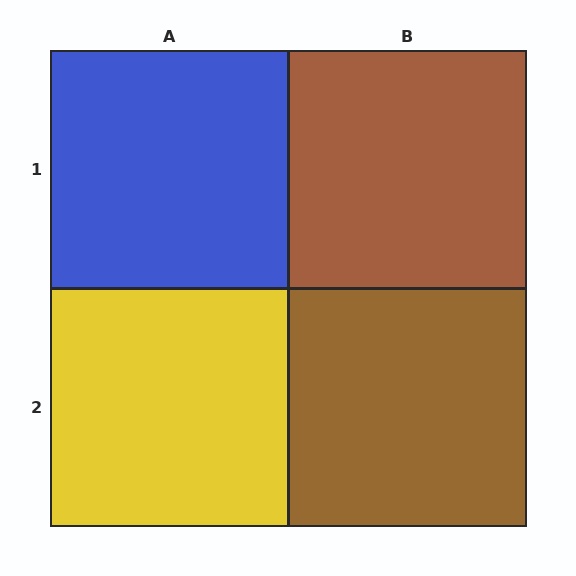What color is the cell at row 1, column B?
Brown.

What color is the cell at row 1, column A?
Blue.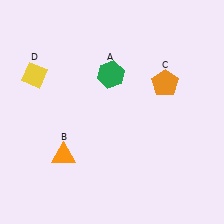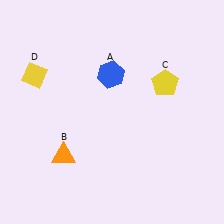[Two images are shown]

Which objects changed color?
A changed from green to blue. C changed from orange to yellow.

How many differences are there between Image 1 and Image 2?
There are 2 differences between the two images.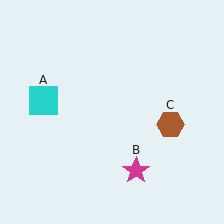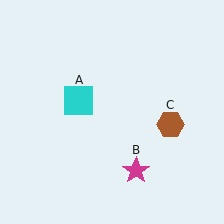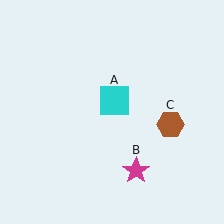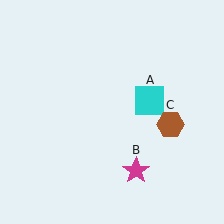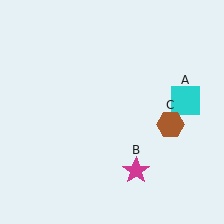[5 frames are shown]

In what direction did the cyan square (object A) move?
The cyan square (object A) moved right.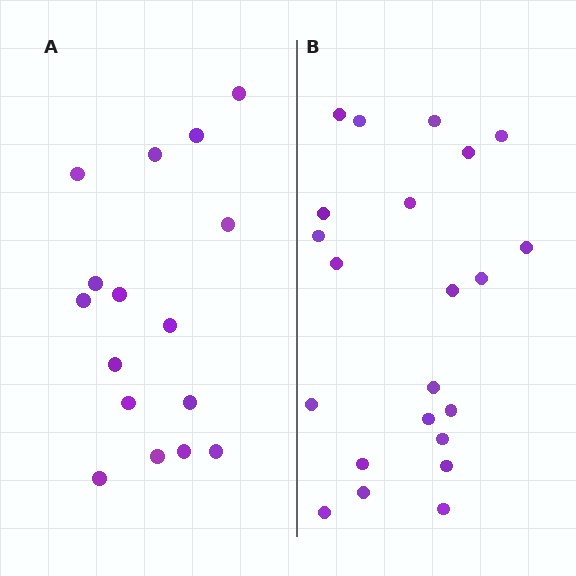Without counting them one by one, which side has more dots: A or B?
Region B (the right region) has more dots.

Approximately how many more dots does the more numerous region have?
Region B has about 6 more dots than region A.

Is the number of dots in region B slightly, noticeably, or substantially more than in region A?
Region B has noticeably more, but not dramatically so. The ratio is roughly 1.4 to 1.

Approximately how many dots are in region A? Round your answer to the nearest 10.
About 20 dots. (The exact count is 16, which rounds to 20.)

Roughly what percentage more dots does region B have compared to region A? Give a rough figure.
About 40% more.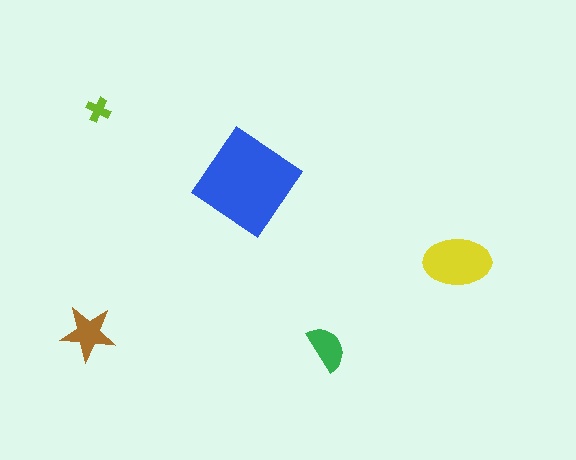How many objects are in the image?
There are 5 objects in the image.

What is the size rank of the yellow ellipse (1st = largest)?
2nd.